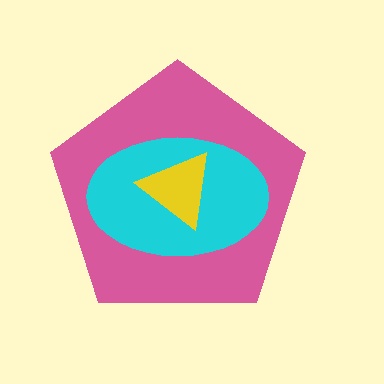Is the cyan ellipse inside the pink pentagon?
Yes.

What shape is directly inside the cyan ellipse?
The yellow triangle.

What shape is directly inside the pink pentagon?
The cyan ellipse.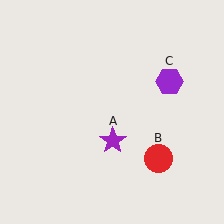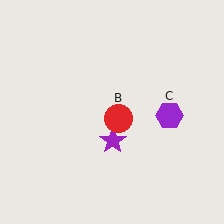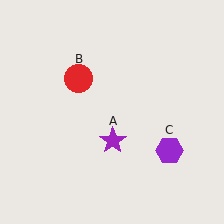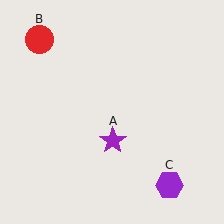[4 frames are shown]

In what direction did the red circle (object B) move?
The red circle (object B) moved up and to the left.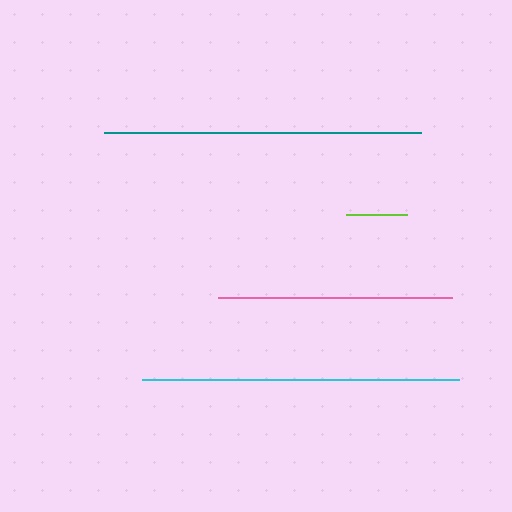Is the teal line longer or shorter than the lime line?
The teal line is longer than the lime line.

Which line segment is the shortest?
The lime line is the shortest at approximately 61 pixels.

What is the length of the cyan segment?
The cyan segment is approximately 316 pixels long.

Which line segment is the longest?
The teal line is the longest at approximately 317 pixels.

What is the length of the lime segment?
The lime segment is approximately 61 pixels long.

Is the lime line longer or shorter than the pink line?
The pink line is longer than the lime line.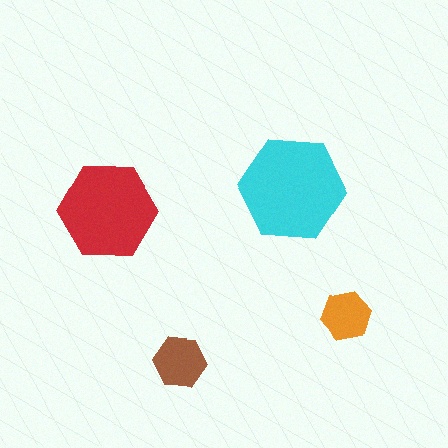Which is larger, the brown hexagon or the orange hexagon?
The brown one.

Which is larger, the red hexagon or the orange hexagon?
The red one.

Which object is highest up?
The cyan hexagon is topmost.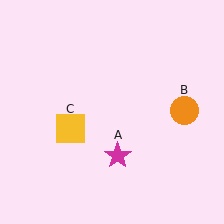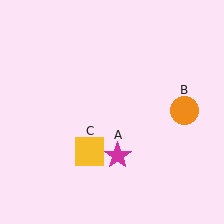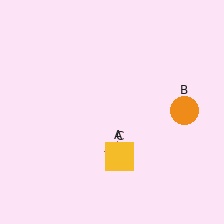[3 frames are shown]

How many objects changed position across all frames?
1 object changed position: yellow square (object C).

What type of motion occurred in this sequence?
The yellow square (object C) rotated counterclockwise around the center of the scene.